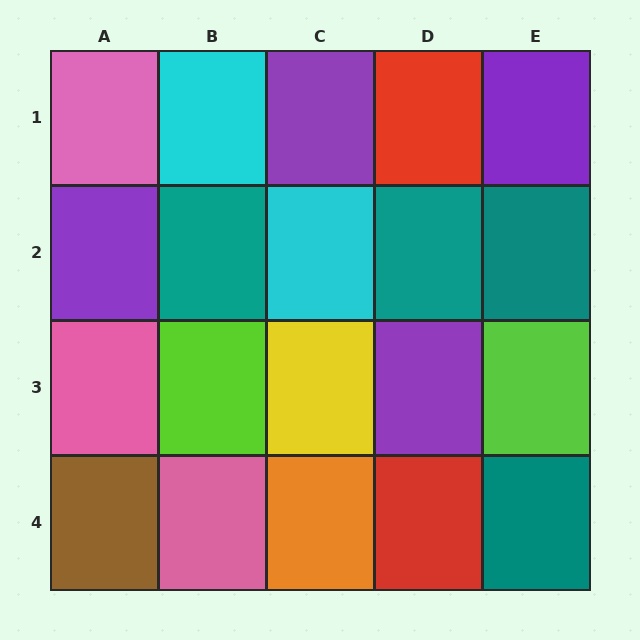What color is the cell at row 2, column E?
Teal.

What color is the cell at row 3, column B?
Lime.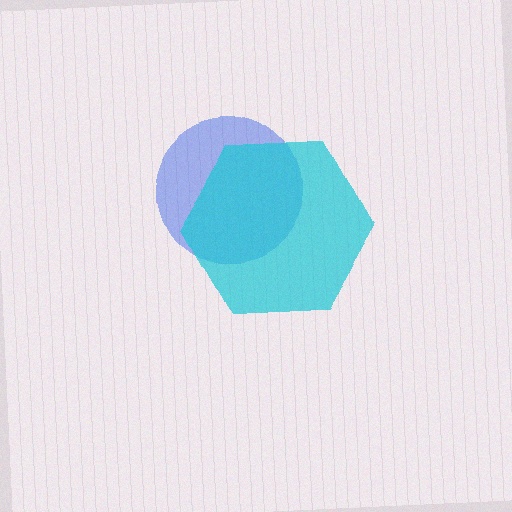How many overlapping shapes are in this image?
There are 2 overlapping shapes in the image.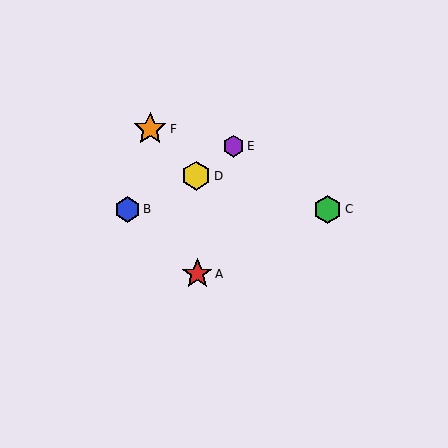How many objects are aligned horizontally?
2 objects (B, C) are aligned horizontally.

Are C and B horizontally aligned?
Yes, both are at y≈209.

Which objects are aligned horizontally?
Objects B, C are aligned horizontally.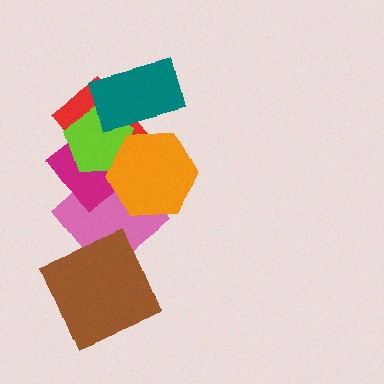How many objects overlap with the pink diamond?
4 objects overlap with the pink diamond.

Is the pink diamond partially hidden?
Yes, it is partially covered by another shape.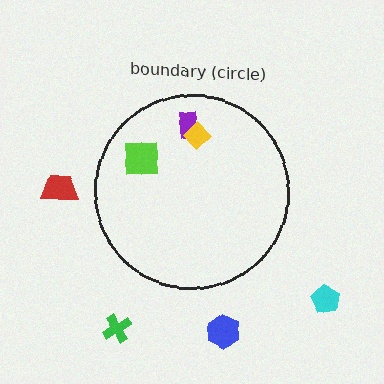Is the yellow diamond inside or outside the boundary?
Inside.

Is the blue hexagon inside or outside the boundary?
Outside.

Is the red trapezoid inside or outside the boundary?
Outside.